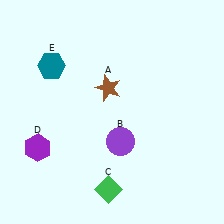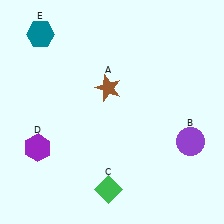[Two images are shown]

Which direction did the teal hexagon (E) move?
The teal hexagon (E) moved up.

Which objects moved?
The objects that moved are: the purple circle (B), the teal hexagon (E).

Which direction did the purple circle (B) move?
The purple circle (B) moved right.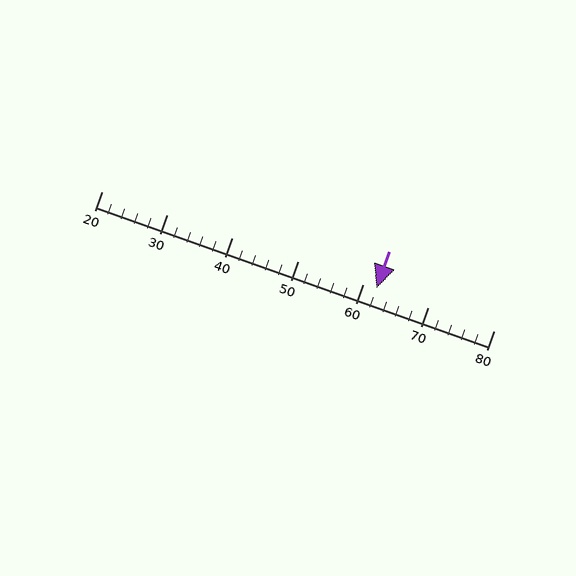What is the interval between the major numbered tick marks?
The major tick marks are spaced 10 units apart.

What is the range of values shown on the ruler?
The ruler shows values from 20 to 80.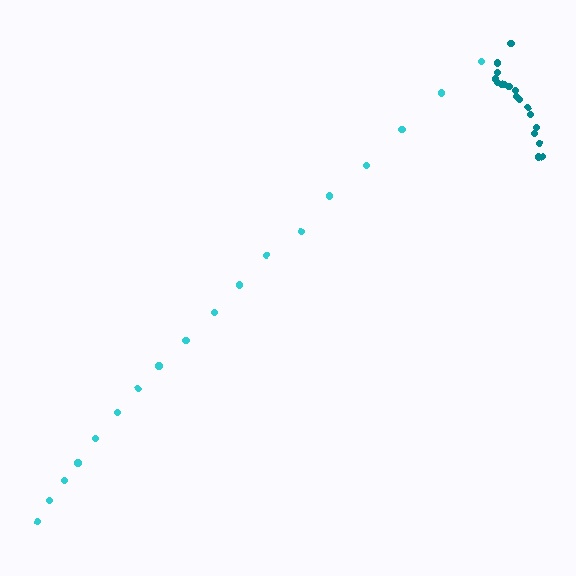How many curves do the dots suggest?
There are 2 distinct paths.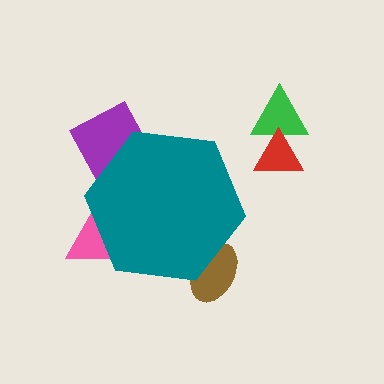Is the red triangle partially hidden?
No, the red triangle is fully visible.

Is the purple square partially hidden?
Yes, the purple square is partially hidden behind the teal hexagon.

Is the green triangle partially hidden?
No, the green triangle is fully visible.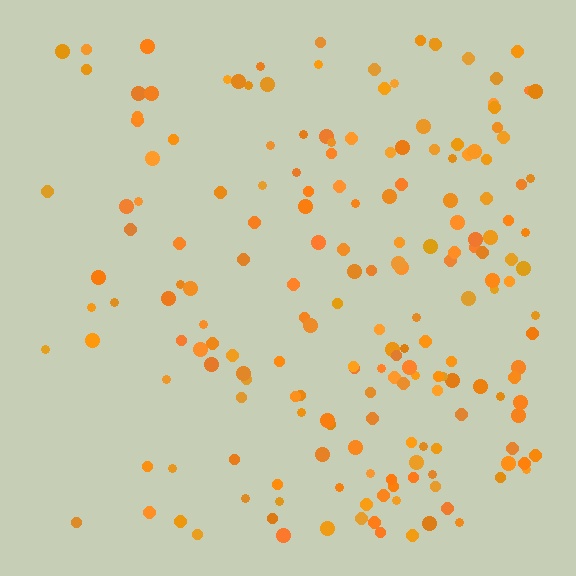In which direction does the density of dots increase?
From left to right, with the right side densest.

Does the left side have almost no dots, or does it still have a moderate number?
Still a moderate number, just noticeably fewer than the right.